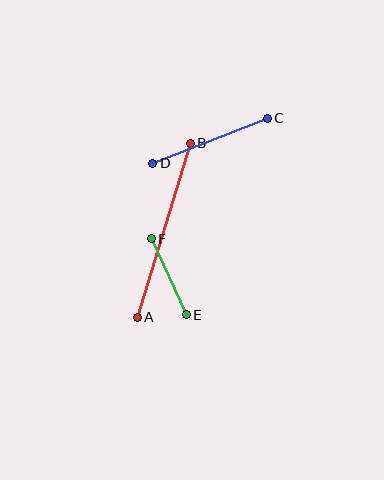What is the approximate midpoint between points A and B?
The midpoint is at approximately (164, 230) pixels.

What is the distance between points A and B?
The distance is approximately 182 pixels.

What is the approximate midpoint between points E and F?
The midpoint is at approximately (169, 277) pixels.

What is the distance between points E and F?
The distance is approximately 84 pixels.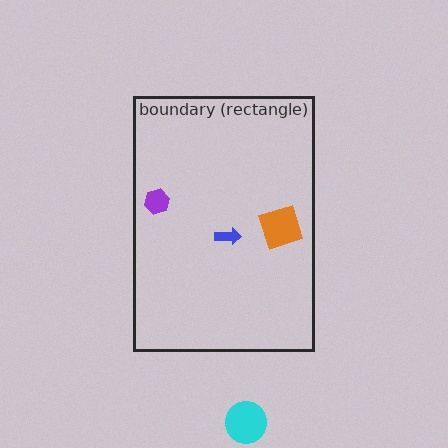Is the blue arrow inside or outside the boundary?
Inside.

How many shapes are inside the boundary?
3 inside, 1 outside.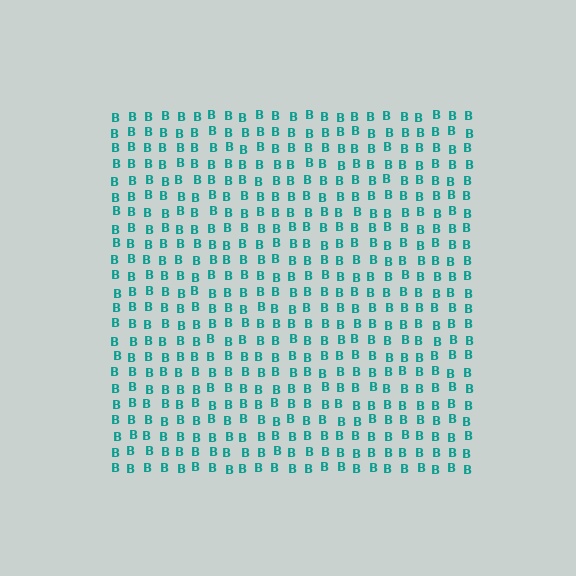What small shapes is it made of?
It is made of small letter B's.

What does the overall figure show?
The overall figure shows a square.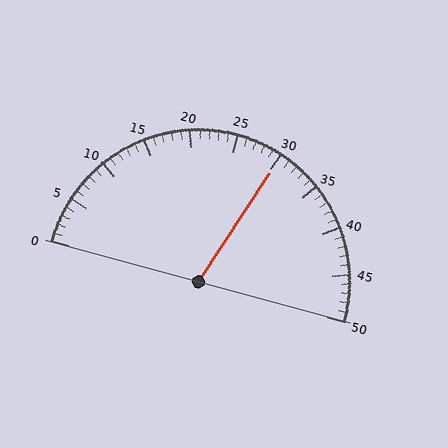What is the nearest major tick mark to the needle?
The nearest major tick mark is 30.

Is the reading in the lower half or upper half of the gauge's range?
The reading is in the upper half of the range (0 to 50).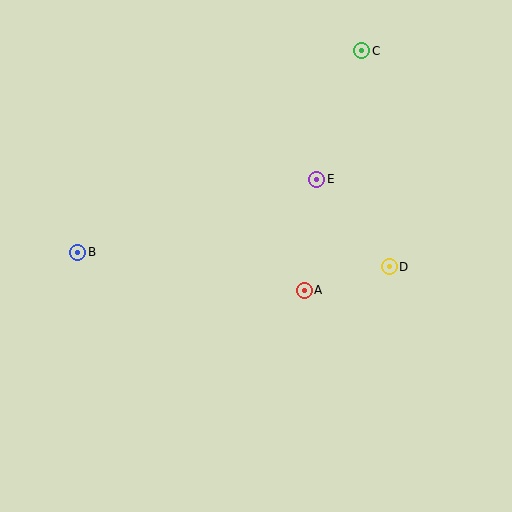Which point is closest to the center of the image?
Point A at (304, 290) is closest to the center.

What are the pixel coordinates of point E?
Point E is at (317, 179).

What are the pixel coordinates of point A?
Point A is at (304, 290).